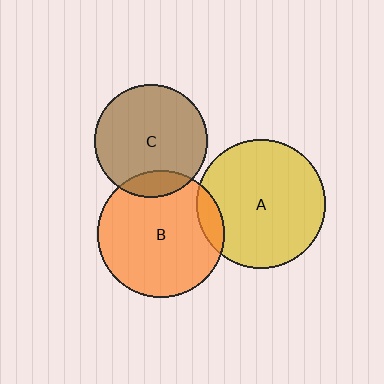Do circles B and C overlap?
Yes.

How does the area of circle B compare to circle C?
Approximately 1.3 times.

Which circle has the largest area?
Circle A (yellow).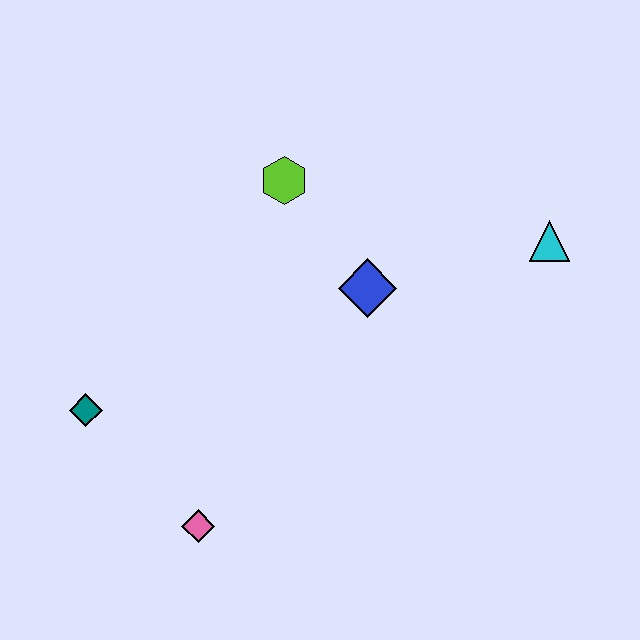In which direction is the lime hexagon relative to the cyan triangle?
The lime hexagon is to the left of the cyan triangle.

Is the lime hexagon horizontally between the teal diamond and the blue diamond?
Yes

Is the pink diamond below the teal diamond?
Yes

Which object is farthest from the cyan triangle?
The teal diamond is farthest from the cyan triangle.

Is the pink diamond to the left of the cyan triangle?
Yes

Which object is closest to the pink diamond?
The teal diamond is closest to the pink diamond.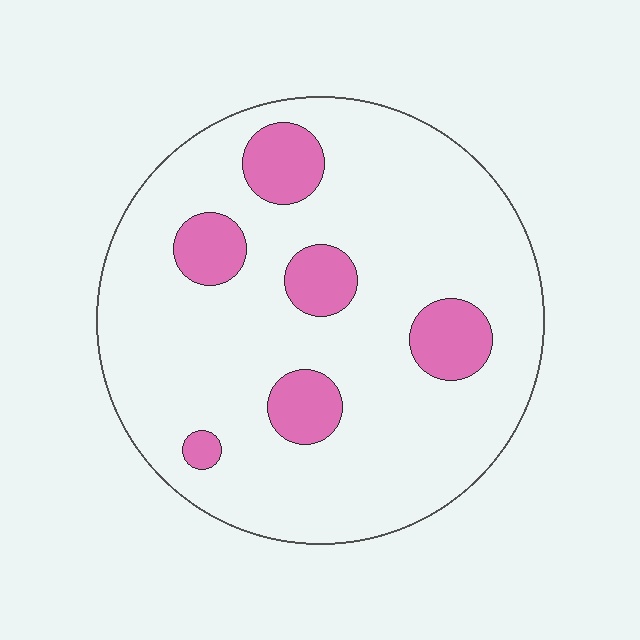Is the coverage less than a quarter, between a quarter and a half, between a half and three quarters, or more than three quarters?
Less than a quarter.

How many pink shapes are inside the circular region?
6.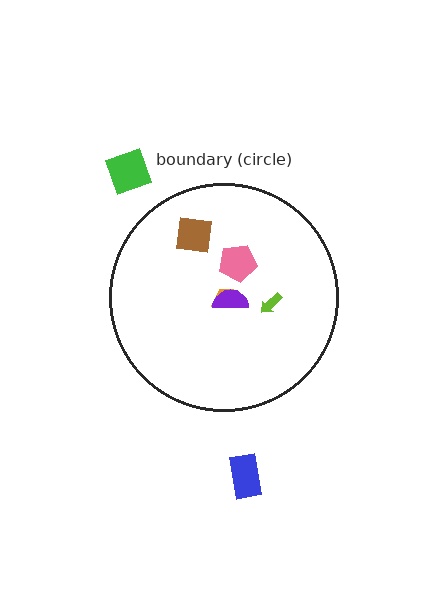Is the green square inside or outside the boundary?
Outside.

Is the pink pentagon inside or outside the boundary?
Inside.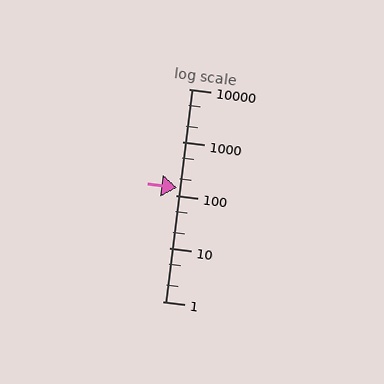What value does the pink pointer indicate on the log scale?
The pointer indicates approximately 140.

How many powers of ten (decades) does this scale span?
The scale spans 4 decades, from 1 to 10000.